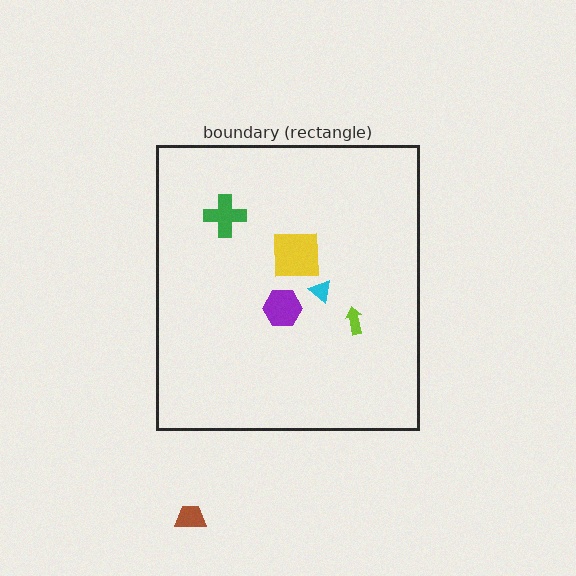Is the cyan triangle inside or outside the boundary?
Inside.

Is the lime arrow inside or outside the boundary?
Inside.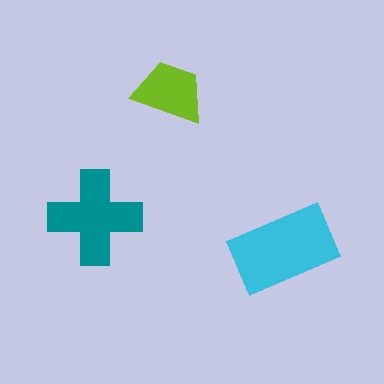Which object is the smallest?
The lime trapezoid.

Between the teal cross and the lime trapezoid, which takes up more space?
The teal cross.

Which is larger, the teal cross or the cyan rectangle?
The cyan rectangle.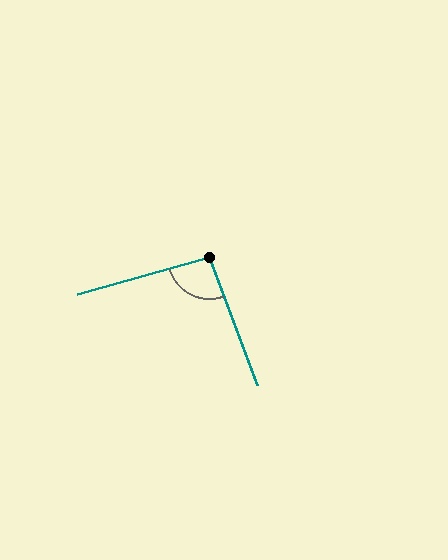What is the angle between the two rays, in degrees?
Approximately 95 degrees.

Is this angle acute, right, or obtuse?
It is approximately a right angle.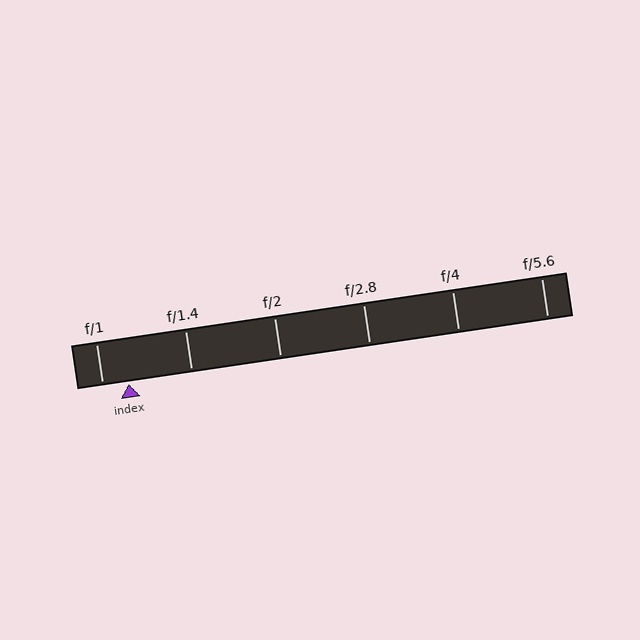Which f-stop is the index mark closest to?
The index mark is closest to f/1.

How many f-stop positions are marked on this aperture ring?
There are 6 f-stop positions marked.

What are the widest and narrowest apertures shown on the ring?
The widest aperture shown is f/1 and the narrowest is f/5.6.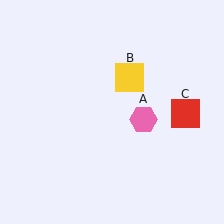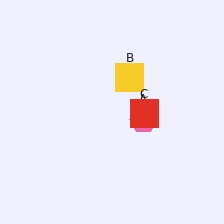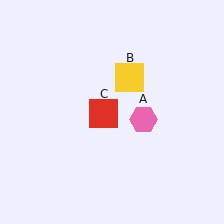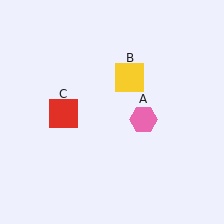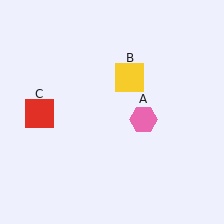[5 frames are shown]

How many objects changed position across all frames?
1 object changed position: red square (object C).